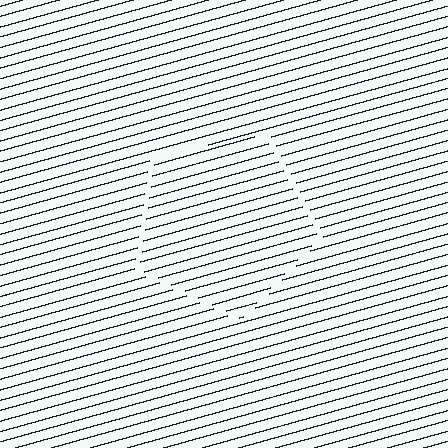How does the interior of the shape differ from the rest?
The interior of the shape contains the same grating, shifted by half a period — the contour is defined by the phase discontinuity where line-ends from the inner and outer gratings abut.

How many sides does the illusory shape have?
5 sides — the line-ends trace a pentagon.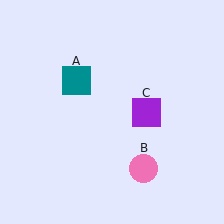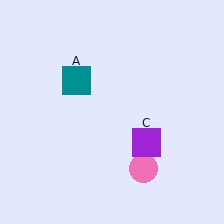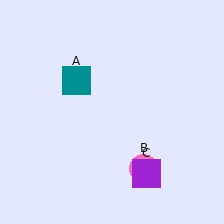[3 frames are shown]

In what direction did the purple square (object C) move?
The purple square (object C) moved down.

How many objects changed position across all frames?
1 object changed position: purple square (object C).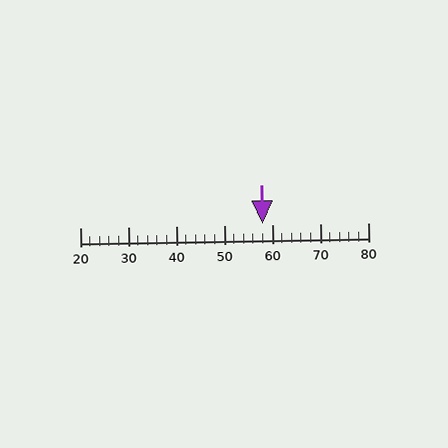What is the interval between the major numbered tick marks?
The major tick marks are spaced 10 units apart.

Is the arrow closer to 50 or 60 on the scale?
The arrow is closer to 60.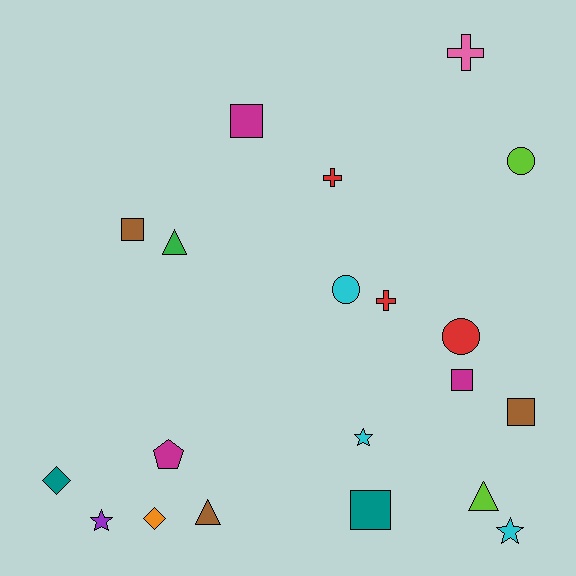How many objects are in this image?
There are 20 objects.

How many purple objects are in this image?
There is 1 purple object.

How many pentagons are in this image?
There is 1 pentagon.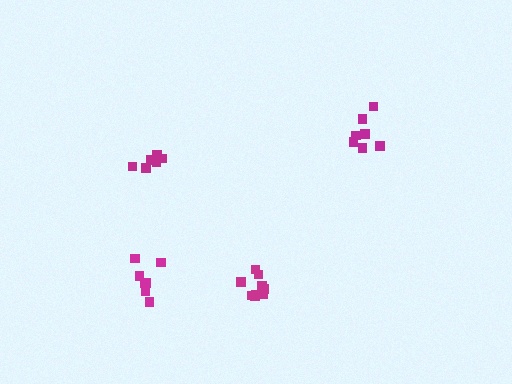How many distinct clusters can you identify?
There are 4 distinct clusters.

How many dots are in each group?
Group 1: 7 dots, Group 2: 7 dots, Group 3: 6 dots, Group 4: 10 dots (30 total).